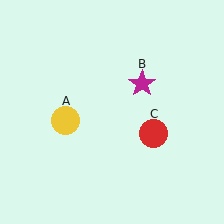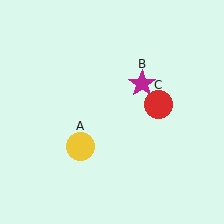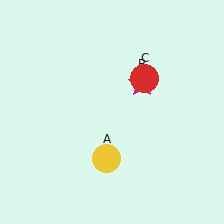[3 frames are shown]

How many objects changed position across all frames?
2 objects changed position: yellow circle (object A), red circle (object C).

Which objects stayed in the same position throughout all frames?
Magenta star (object B) remained stationary.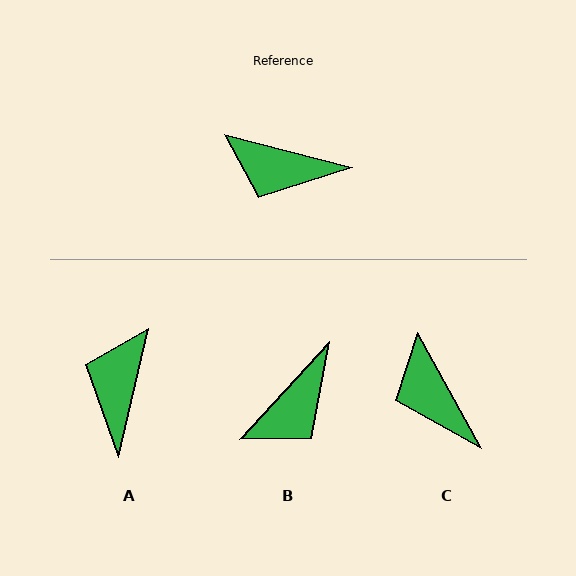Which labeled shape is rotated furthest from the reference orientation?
A, about 89 degrees away.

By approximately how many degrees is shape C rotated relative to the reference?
Approximately 47 degrees clockwise.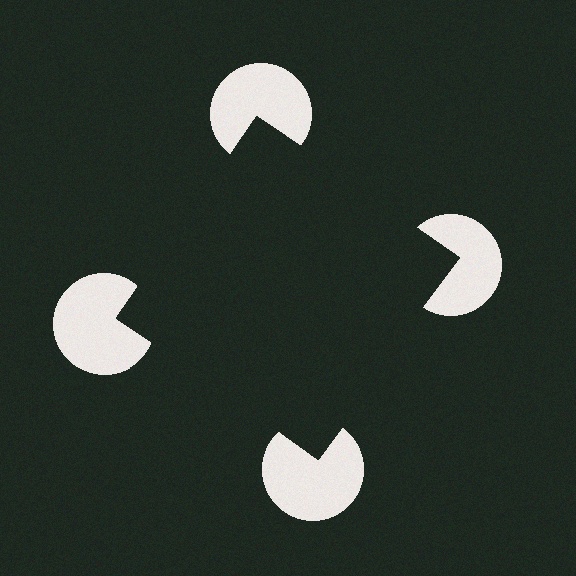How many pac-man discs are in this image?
There are 4 — one at each vertex of the illusory square.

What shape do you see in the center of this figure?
An illusory square — its edges are inferred from the aligned wedge cuts in the pac-man discs, not physically drawn.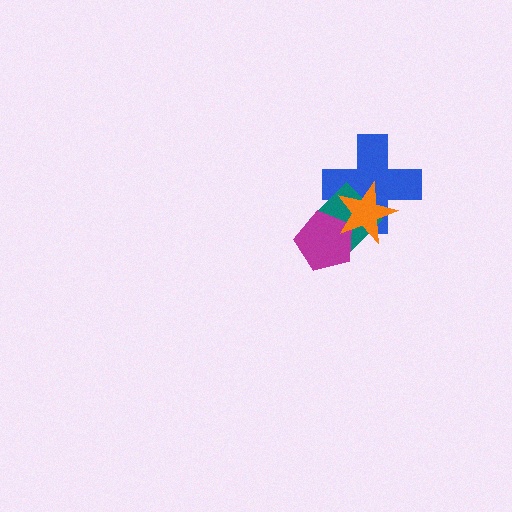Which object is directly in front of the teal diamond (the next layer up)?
The magenta pentagon is directly in front of the teal diamond.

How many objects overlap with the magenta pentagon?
2 objects overlap with the magenta pentagon.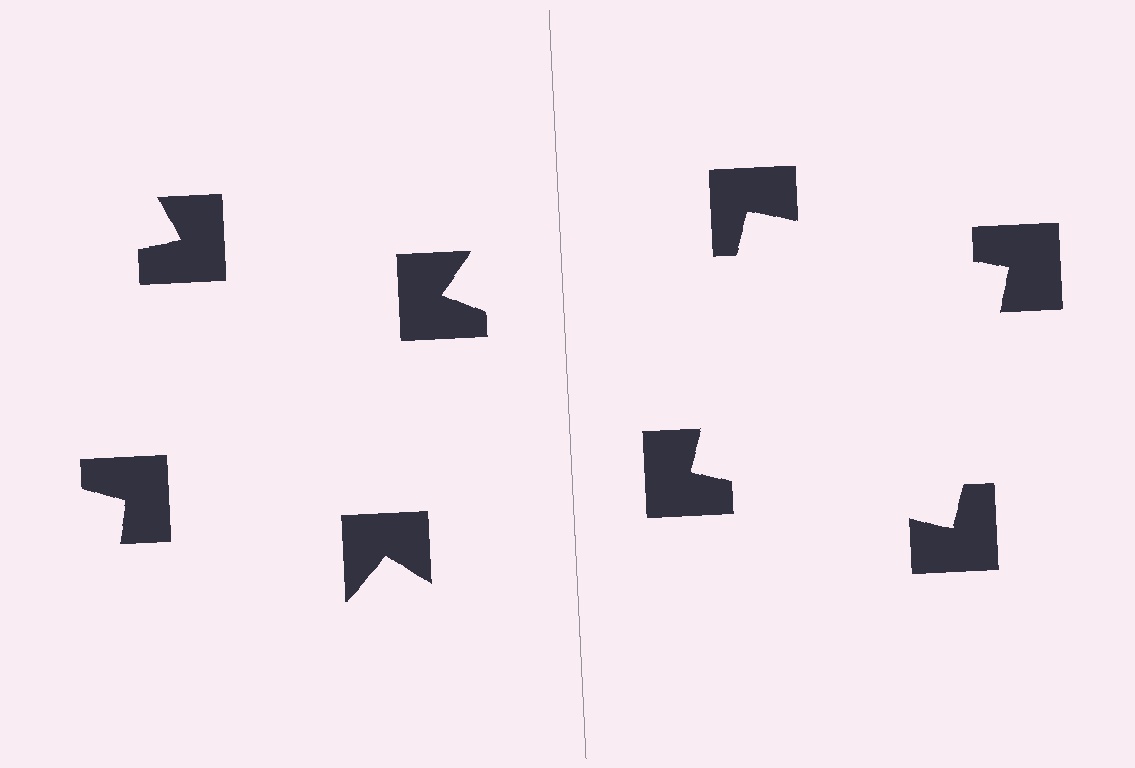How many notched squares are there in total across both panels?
8 — 4 on each side.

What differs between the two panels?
The notched squares are positioned identically on both sides; only the wedge orientations differ. On the right they align to a square; on the left they are misaligned.